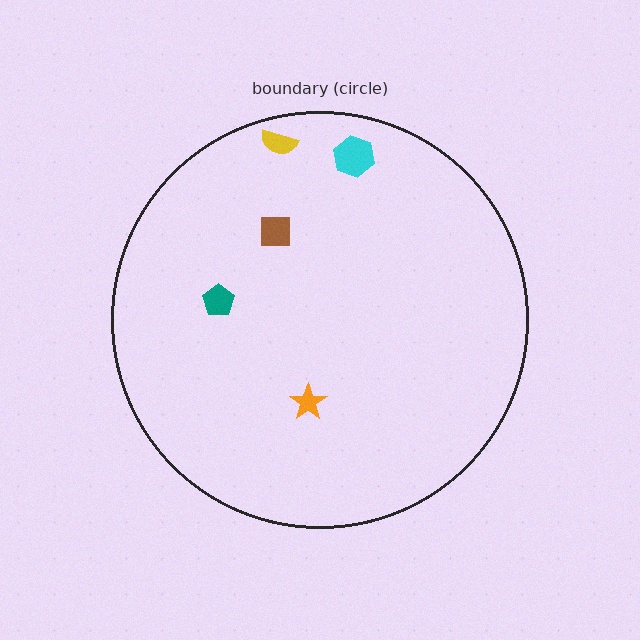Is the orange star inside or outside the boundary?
Inside.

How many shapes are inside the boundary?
5 inside, 0 outside.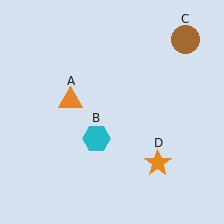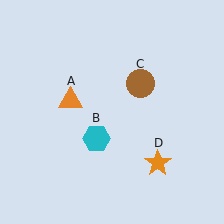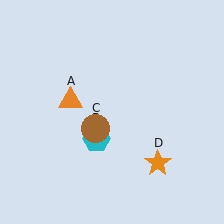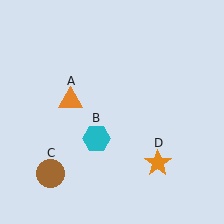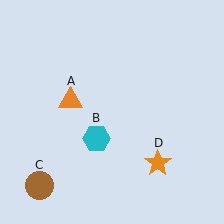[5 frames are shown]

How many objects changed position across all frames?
1 object changed position: brown circle (object C).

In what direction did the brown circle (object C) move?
The brown circle (object C) moved down and to the left.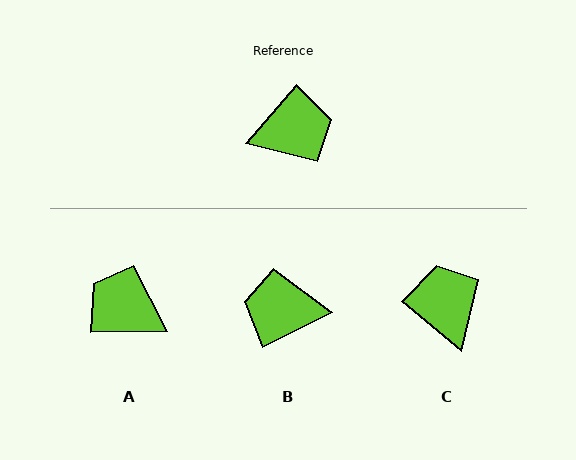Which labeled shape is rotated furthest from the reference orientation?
B, about 157 degrees away.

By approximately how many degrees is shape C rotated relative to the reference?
Approximately 91 degrees counter-clockwise.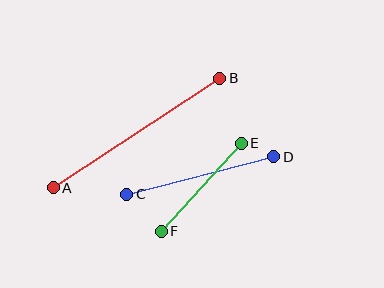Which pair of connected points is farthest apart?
Points A and B are farthest apart.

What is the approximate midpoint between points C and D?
The midpoint is at approximately (200, 175) pixels.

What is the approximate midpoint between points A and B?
The midpoint is at approximately (136, 133) pixels.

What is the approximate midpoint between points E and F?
The midpoint is at approximately (201, 187) pixels.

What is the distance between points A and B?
The distance is approximately 199 pixels.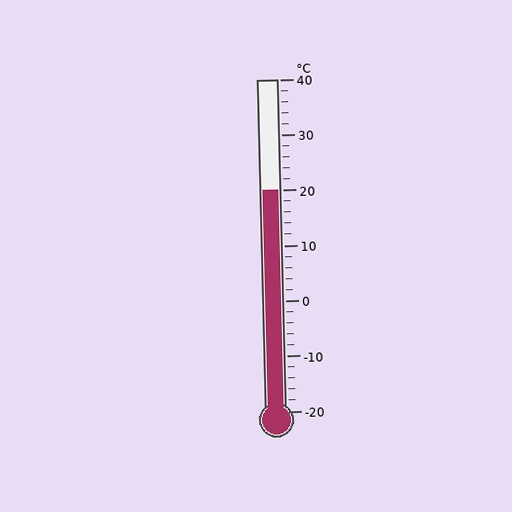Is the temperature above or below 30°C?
The temperature is below 30°C.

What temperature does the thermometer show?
The thermometer shows approximately 20°C.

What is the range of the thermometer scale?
The thermometer scale ranges from -20°C to 40°C.